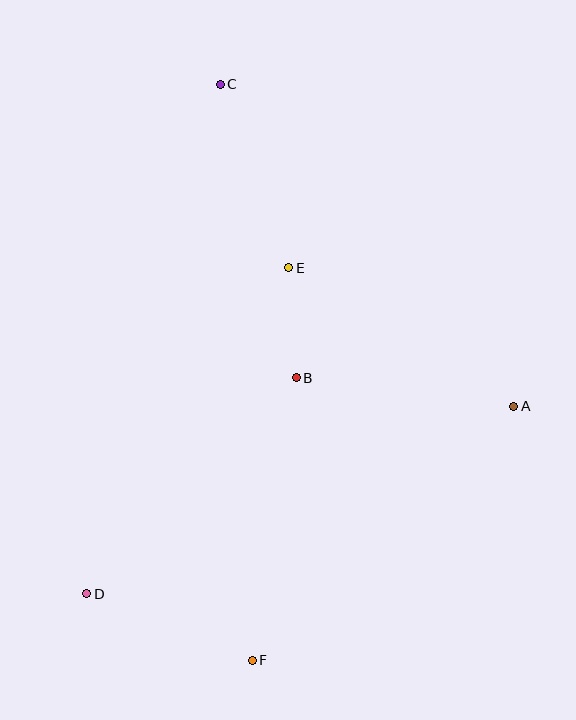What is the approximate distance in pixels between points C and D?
The distance between C and D is approximately 527 pixels.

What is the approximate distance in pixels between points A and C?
The distance between A and C is approximately 435 pixels.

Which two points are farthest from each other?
Points C and F are farthest from each other.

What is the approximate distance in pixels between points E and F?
The distance between E and F is approximately 395 pixels.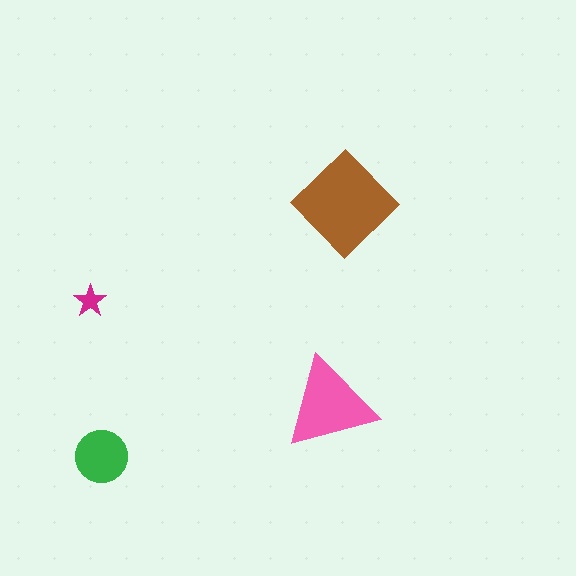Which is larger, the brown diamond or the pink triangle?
The brown diamond.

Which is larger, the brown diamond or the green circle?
The brown diamond.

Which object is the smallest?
The magenta star.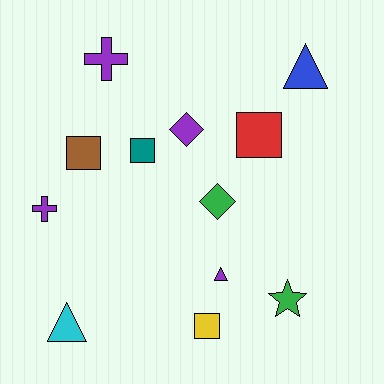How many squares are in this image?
There are 4 squares.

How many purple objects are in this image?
There are 4 purple objects.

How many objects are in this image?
There are 12 objects.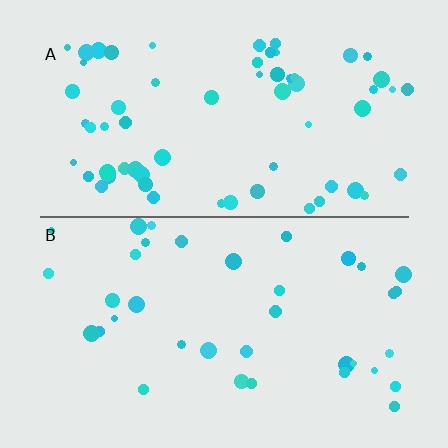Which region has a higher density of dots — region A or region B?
A (the top).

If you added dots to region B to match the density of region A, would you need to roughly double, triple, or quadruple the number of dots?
Approximately double.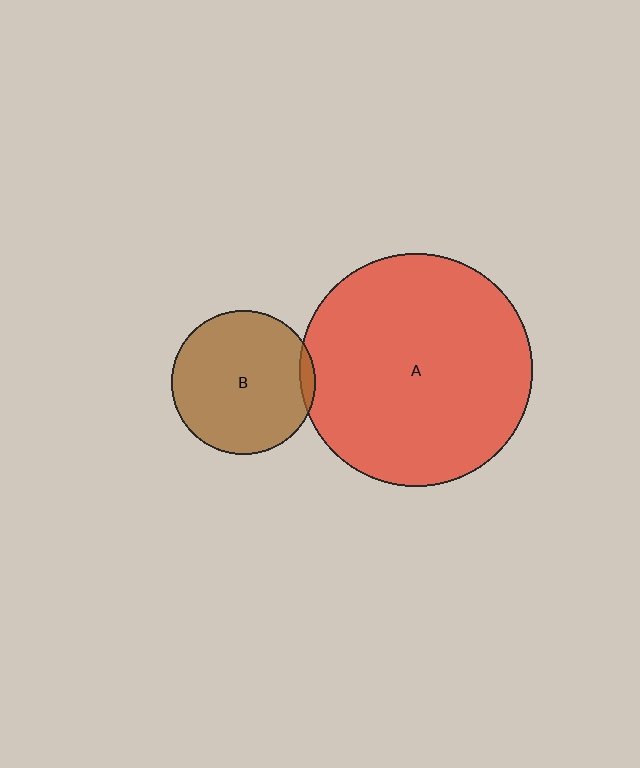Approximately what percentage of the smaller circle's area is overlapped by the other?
Approximately 5%.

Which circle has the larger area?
Circle A (red).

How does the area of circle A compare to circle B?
Approximately 2.6 times.